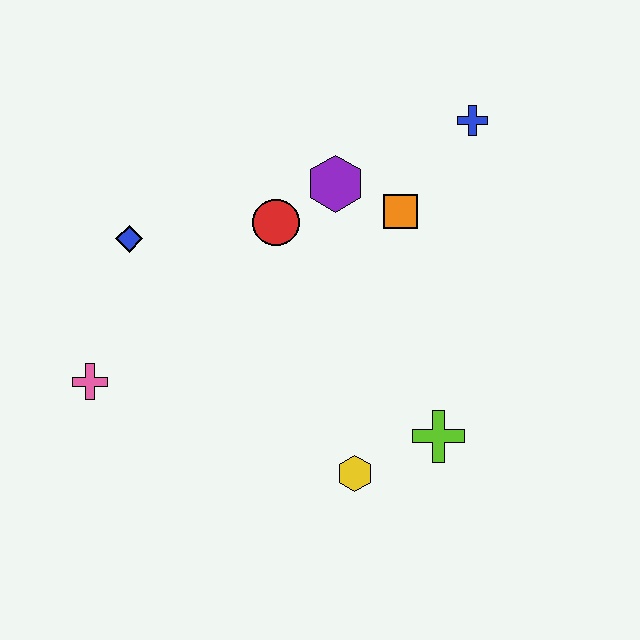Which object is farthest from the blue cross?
The pink cross is farthest from the blue cross.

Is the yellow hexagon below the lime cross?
Yes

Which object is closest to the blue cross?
The orange square is closest to the blue cross.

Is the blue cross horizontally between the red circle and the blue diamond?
No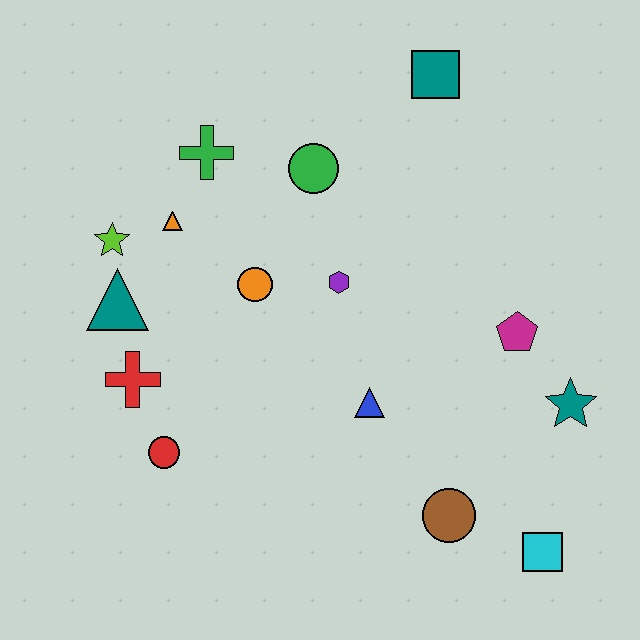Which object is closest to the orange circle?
The purple hexagon is closest to the orange circle.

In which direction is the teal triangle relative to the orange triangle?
The teal triangle is below the orange triangle.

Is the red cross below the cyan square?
No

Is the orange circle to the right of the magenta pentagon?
No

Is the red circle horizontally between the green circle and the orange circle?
No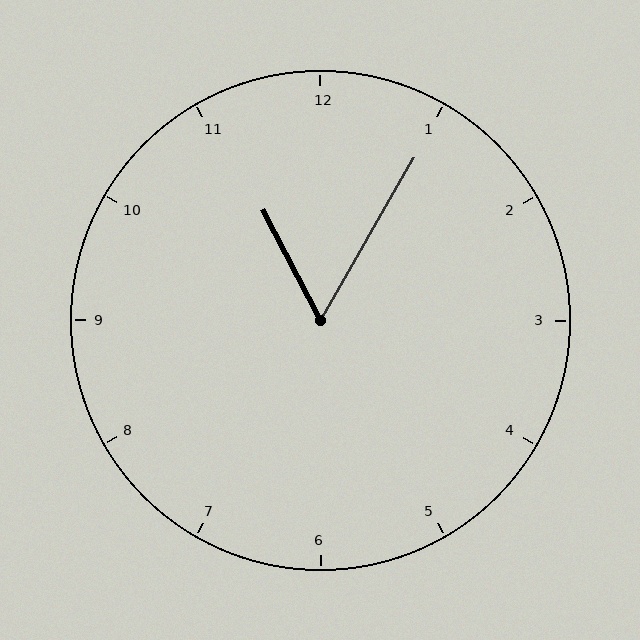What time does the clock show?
11:05.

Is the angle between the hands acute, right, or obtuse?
It is acute.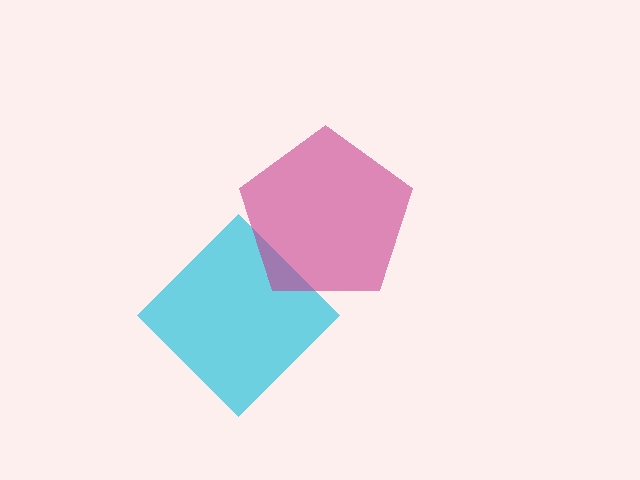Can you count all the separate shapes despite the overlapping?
Yes, there are 2 separate shapes.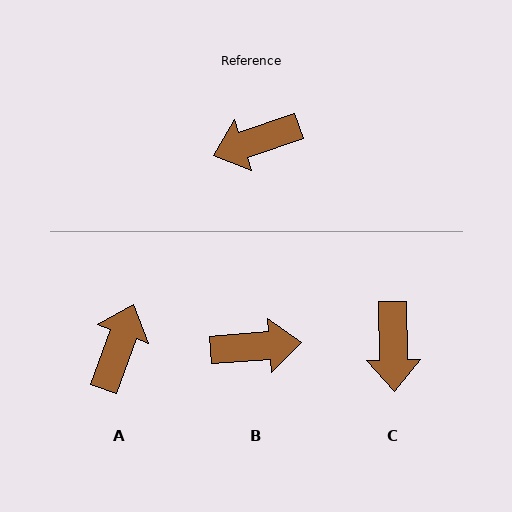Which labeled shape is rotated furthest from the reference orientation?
B, about 166 degrees away.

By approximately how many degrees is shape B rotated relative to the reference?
Approximately 166 degrees counter-clockwise.